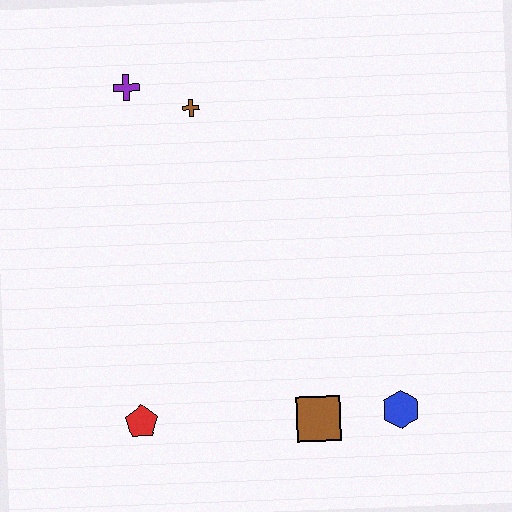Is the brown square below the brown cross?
Yes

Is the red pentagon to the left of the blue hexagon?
Yes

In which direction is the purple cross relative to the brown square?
The purple cross is above the brown square.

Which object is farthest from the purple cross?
The blue hexagon is farthest from the purple cross.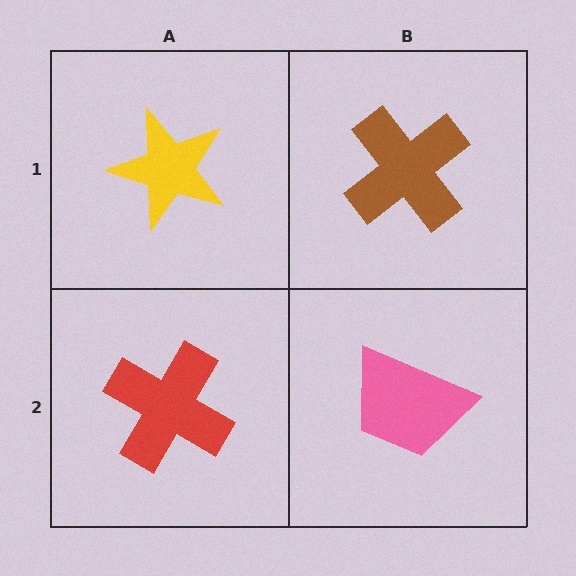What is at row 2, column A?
A red cross.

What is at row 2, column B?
A pink trapezoid.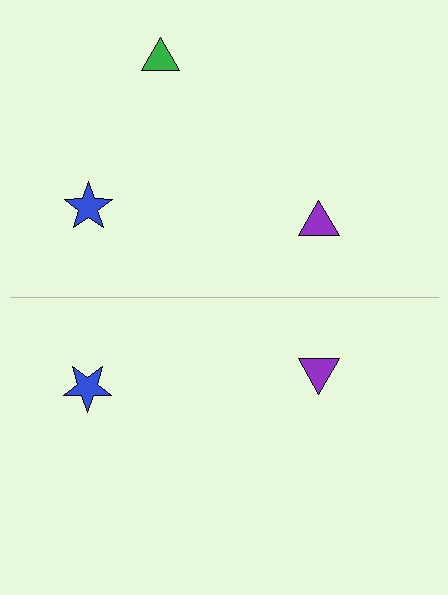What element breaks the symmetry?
A green triangle is missing from the bottom side.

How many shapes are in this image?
There are 5 shapes in this image.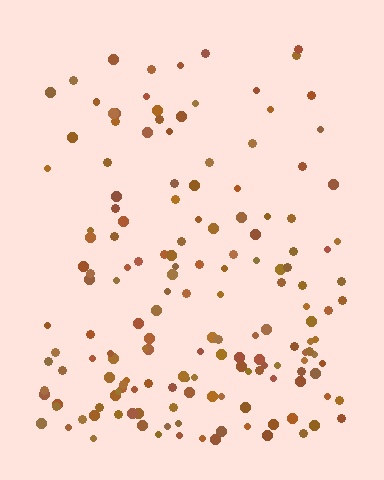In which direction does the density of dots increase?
From top to bottom, with the bottom side densest.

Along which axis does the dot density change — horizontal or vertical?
Vertical.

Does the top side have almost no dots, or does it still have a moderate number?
Still a moderate number, just noticeably fewer than the bottom.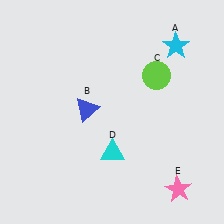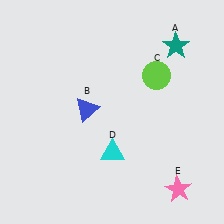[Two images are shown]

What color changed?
The star (A) changed from cyan in Image 1 to teal in Image 2.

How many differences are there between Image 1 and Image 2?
There is 1 difference between the two images.